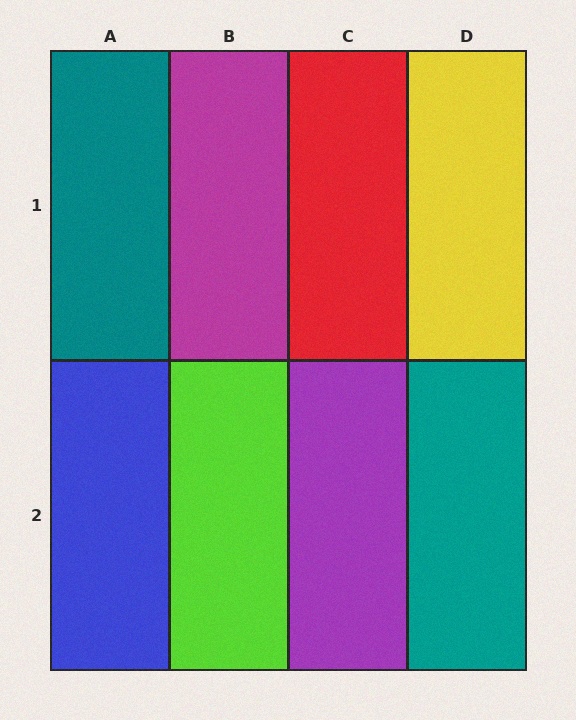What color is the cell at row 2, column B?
Lime.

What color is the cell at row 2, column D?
Teal.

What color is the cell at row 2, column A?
Blue.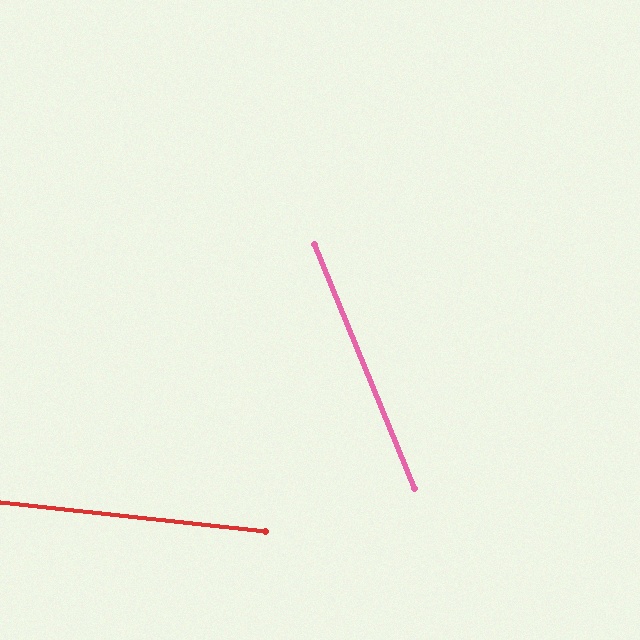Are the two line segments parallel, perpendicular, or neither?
Neither parallel nor perpendicular — they differ by about 62°.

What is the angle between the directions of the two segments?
Approximately 62 degrees.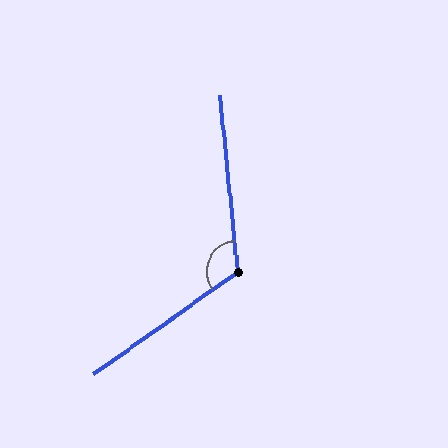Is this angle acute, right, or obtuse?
It is obtuse.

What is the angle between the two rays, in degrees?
Approximately 120 degrees.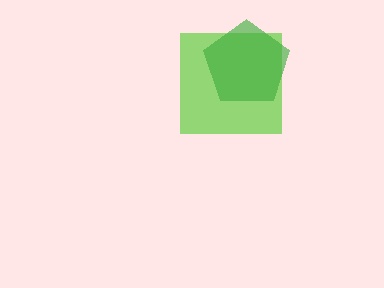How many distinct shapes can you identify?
There are 2 distinct shapes: a lime square, a green pentagon.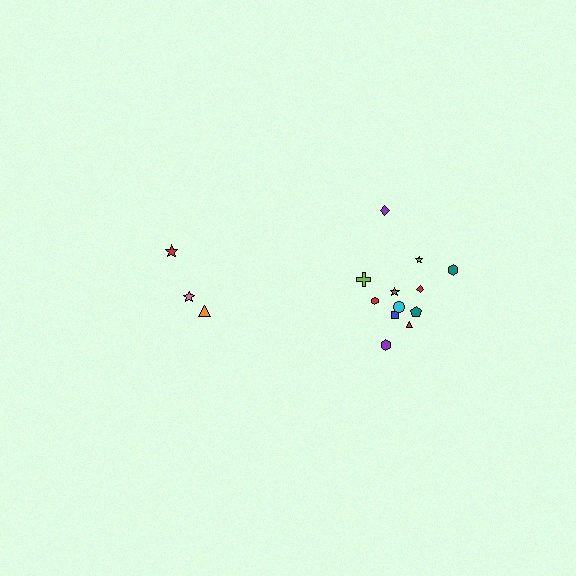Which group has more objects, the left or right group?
The right group.